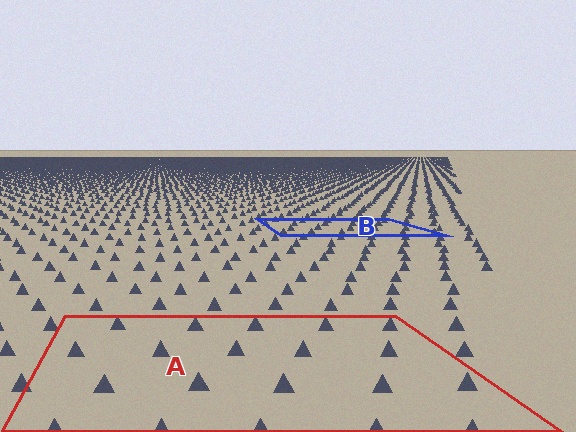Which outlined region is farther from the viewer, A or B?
Region B is farther from the viewer — the texture elements inside it appear smaller and more densely packed.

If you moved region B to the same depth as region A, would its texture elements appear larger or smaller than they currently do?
They would appear larger. At a closer depth, the same texture elements are projected at a bigger on-screen size.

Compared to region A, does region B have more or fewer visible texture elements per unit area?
Region B has more texture elements per unit area — they are packed more densely because it is farther away.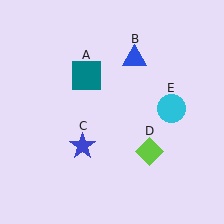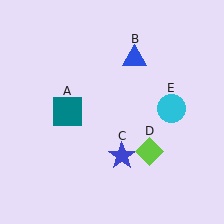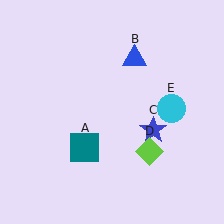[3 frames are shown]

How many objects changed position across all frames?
2 objects changed position: teal square (object A), blue star (object C).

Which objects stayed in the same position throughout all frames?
Blue triangle (object B) and lime diamond (object D) and cyan circle (object E) remained stationary.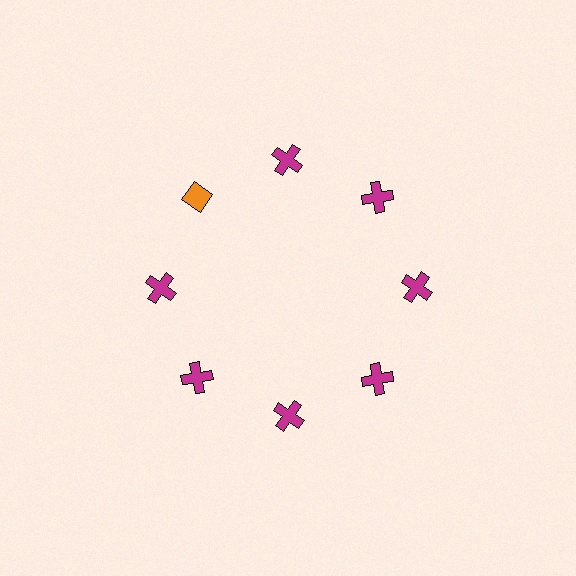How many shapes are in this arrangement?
There are 8 shapes arranged in a ring pattern.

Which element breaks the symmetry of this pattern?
The orange diamond at roughly the 10 o'clock position breaks the symmetry. All other shapes are magenta crosses.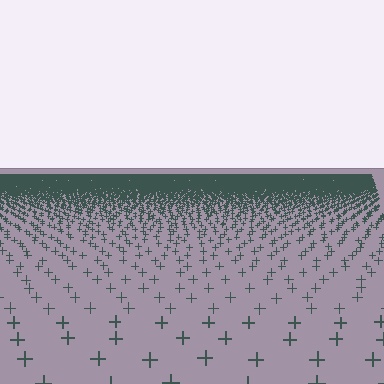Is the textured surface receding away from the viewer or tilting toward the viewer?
The surface is receding away from the viewer. Texture elements get smaller and denser toward the top.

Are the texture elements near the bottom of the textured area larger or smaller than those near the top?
Larger. Near the bottom, elements are closer to the viewer and appear at a bigger on-screen size.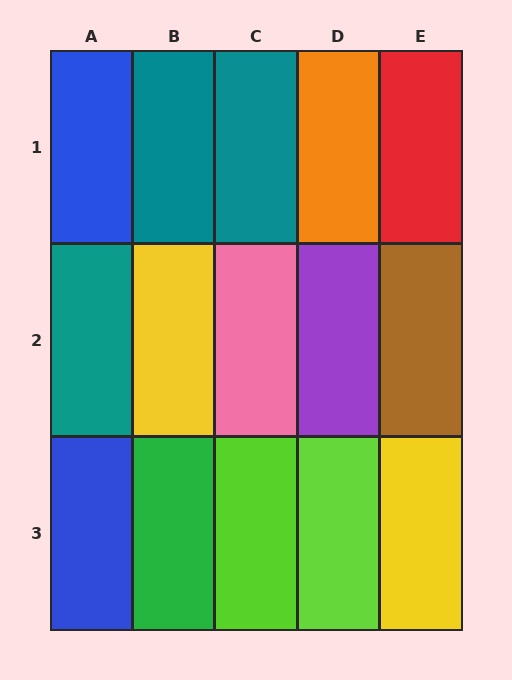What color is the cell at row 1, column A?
Blue.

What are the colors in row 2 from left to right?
Teal, yellow, pink, purple, brown.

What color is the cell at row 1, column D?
Orange.